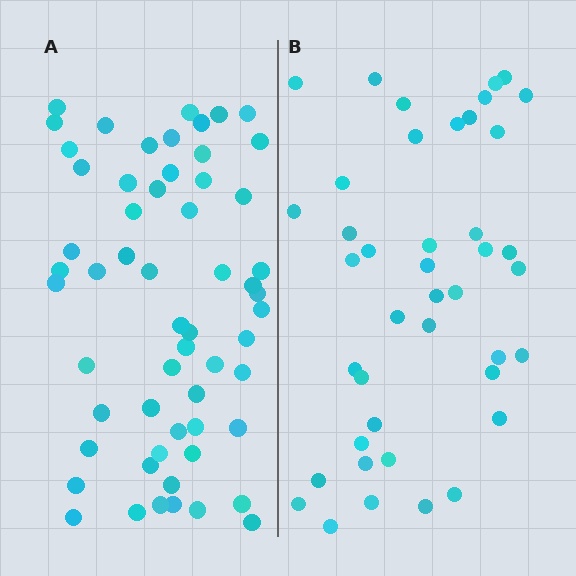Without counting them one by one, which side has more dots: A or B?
Region A (the left region) has more dots.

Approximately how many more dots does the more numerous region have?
Region A has approximately 15 more dots than region B.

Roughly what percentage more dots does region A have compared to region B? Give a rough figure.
About 40% more.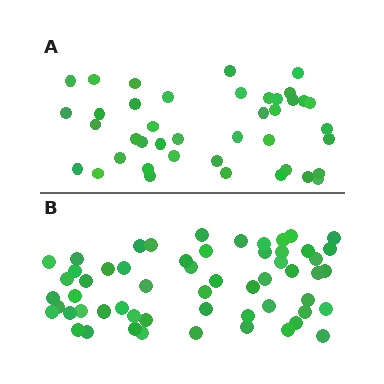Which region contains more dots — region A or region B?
Region B (the bottom region) has more dots.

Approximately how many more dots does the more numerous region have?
Region B has approximately 15 more dots than region A.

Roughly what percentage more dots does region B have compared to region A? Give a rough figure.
About 40% more.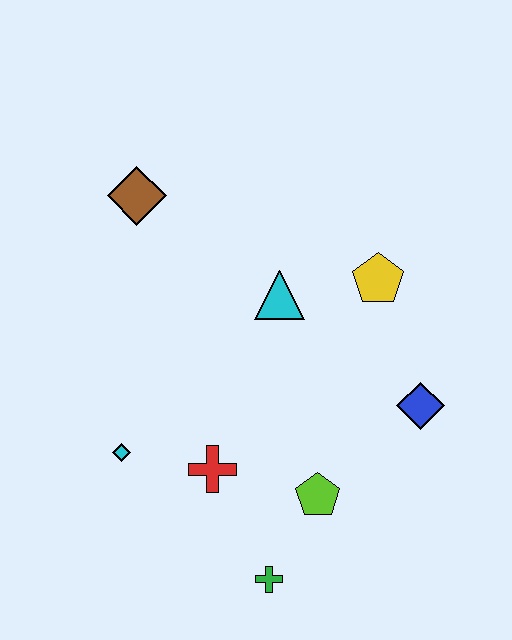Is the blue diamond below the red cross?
No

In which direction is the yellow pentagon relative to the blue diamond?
The yellow pentagon is above the blue diamond.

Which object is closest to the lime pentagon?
The green cross is closest to the lime pentagon.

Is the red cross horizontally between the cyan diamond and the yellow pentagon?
Yes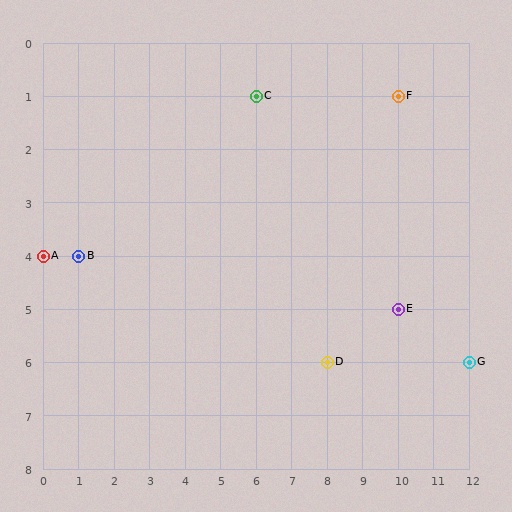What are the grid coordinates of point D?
Point D is at grid coordinates (8, 6).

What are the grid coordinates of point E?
Point E is at grid coordinates (10, 5).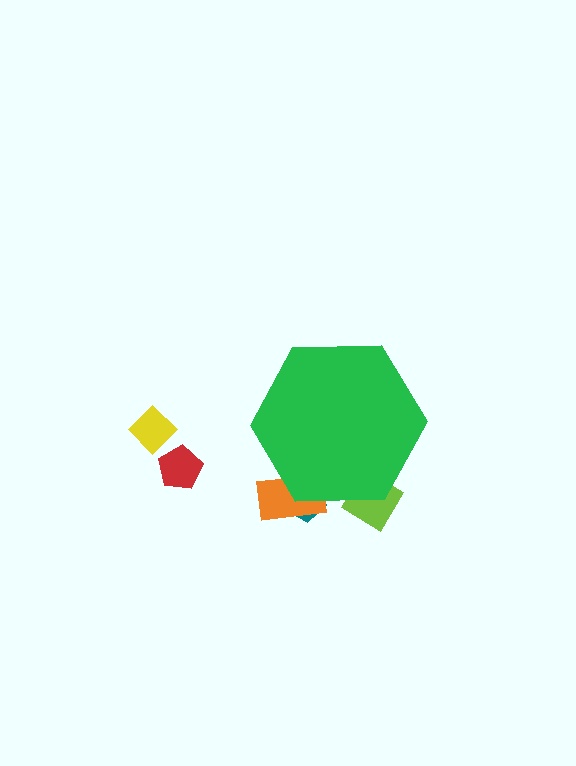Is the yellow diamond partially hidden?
No, the yellow diamond is fully visible.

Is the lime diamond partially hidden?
Yes, the lime diamond is partially hidden behind the green hexagon.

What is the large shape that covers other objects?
A green hexagon.